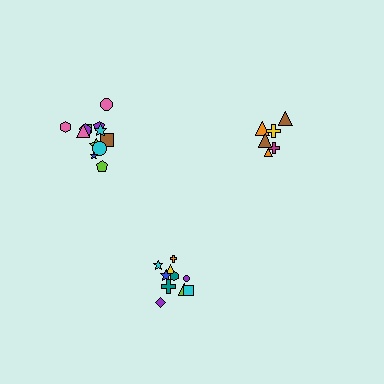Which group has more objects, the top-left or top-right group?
The top-left group.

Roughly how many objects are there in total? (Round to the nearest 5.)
Roughly 30 objects in total.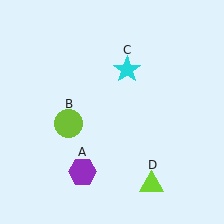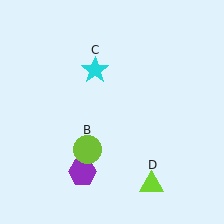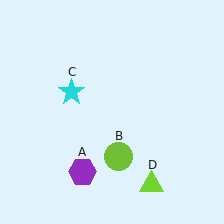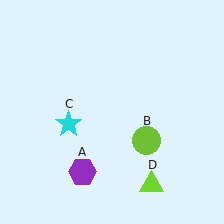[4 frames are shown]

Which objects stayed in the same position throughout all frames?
Purple hexagon (object A) and lime triangle (object D) remained stationary.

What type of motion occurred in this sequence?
The lime circle (object B), cyan star (object C) rotated counterclockwise around the center of the scene.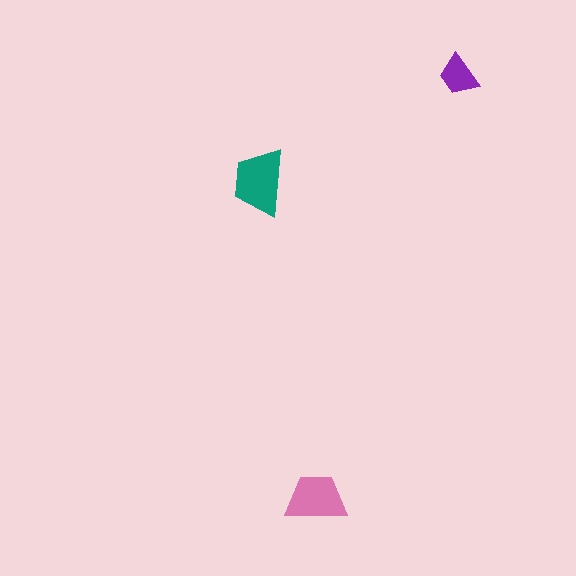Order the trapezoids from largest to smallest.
the teal one, the pink one, the purple one.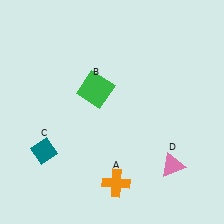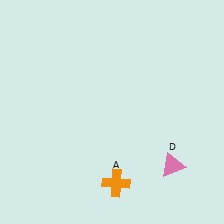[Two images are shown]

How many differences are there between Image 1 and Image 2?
There are 2 differences between the two images.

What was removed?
The teal diamond (C), the green square (B) were removed in Image 2.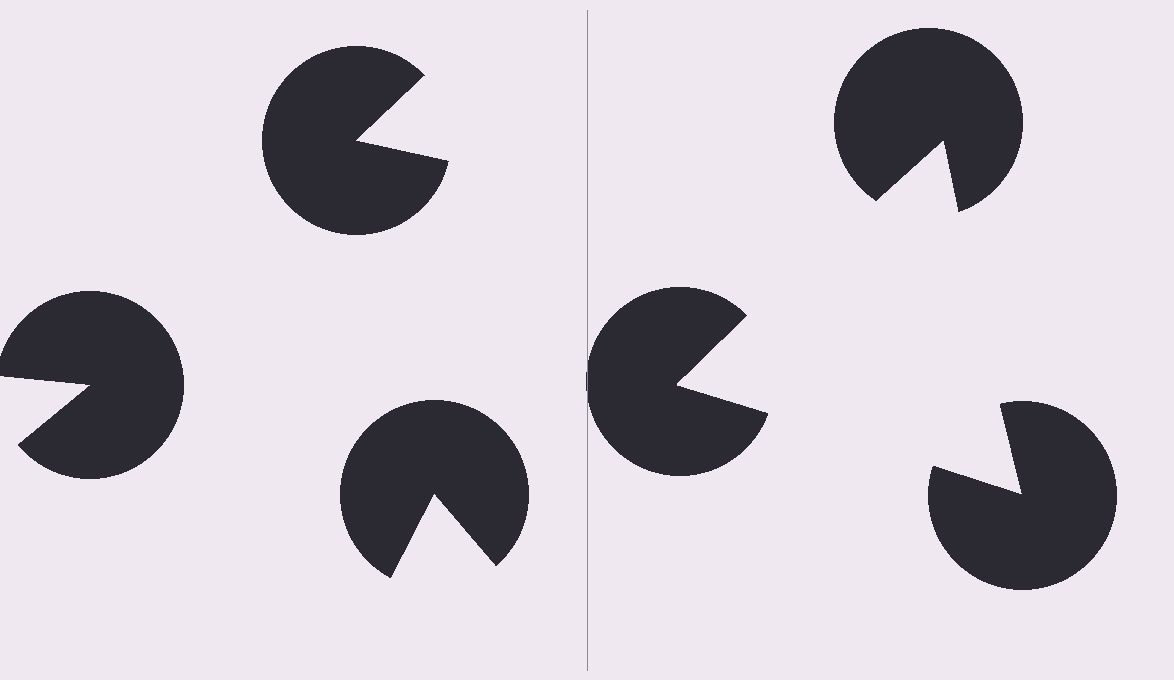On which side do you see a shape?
An illusory triangle appears on the right side. On the left side the wedge cuts are rotated, so no coherent shape forms.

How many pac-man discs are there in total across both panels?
6 — 3 on each side.